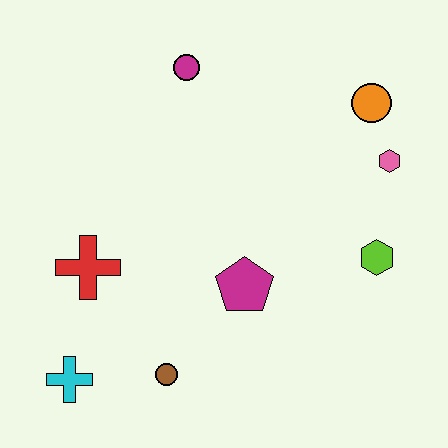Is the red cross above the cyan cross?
Yes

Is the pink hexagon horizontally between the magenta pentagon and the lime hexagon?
No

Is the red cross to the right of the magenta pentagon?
No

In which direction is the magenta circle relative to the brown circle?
The magenta circle is above the brown circle.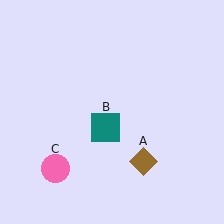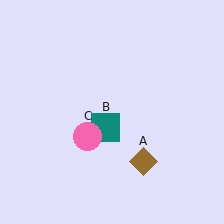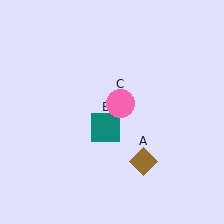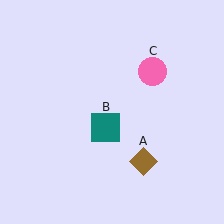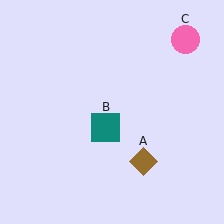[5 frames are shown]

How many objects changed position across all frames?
1 object changed position: pink circle (object C).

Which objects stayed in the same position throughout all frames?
Brown diamond (object A) and teal square (object B) remained stationary.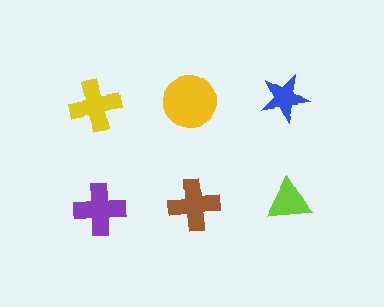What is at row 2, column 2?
A brown cross.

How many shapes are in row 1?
3 shapes.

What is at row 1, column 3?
A blue star.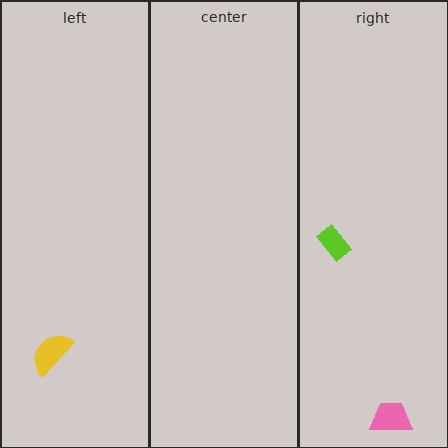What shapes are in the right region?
The pink trapezoid, the lime rectangle.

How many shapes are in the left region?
1.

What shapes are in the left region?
The yellow semicircle.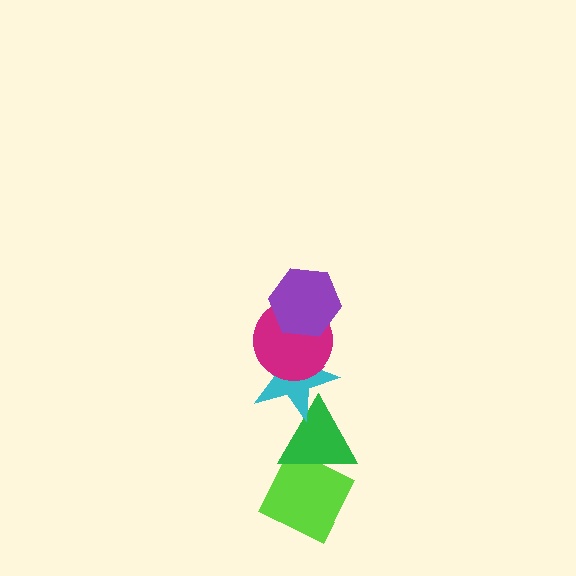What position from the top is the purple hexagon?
The purple hexagon is 1st from the top.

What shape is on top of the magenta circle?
The purple hexagon is on top of the magenta circle.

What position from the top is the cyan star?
The cyan star is 3rd from the top.